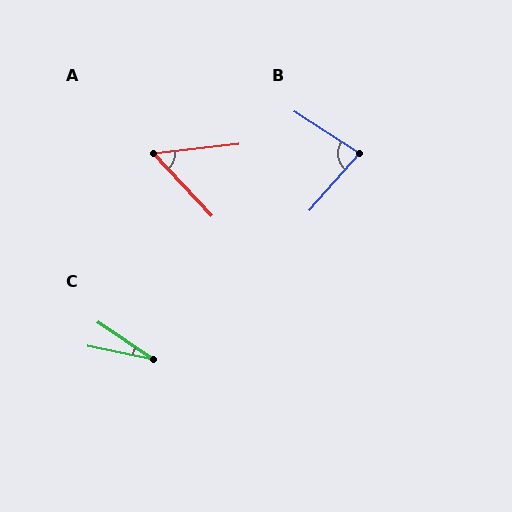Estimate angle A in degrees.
Approximately 53 degrees.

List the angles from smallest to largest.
C (23°), A (53°), B (82°).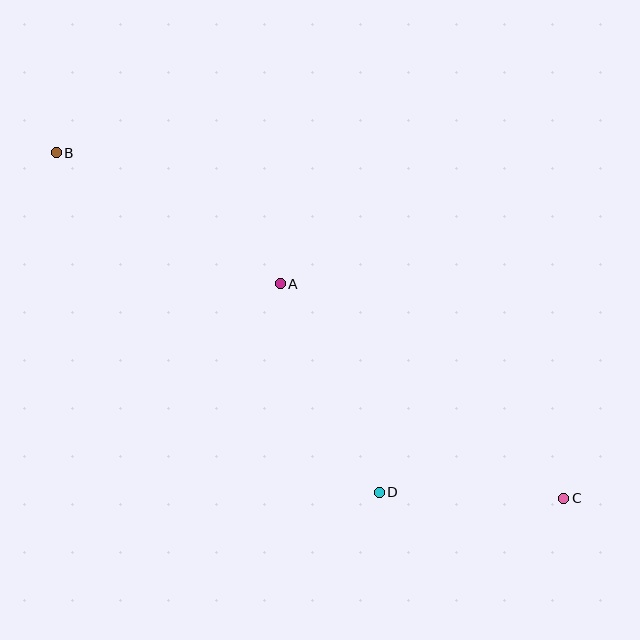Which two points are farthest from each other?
Points B and C are farthest from each other.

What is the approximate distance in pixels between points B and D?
The distance between B and D is approximately 469 pixels.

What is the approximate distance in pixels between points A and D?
The distance between A and D is approximately 231 pixels.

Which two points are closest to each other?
Points C and D are closest to each other.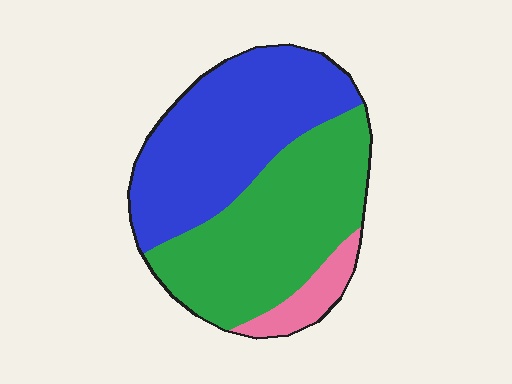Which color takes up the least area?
Pink, at roughly 10%.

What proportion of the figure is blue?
Blue covers about 45% of the figure.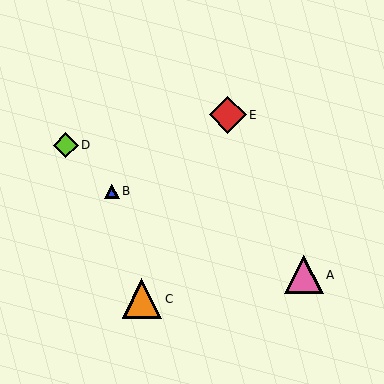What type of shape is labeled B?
Shape B is a blue triangle.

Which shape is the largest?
The orange triangle (labeled C) is the largest.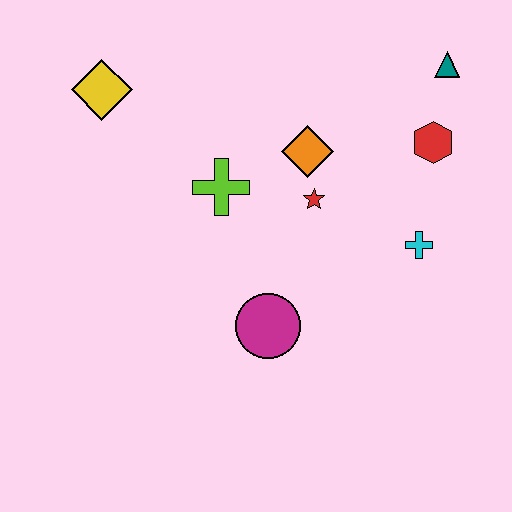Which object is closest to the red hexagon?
The teal triangle is closest to the red hexagon.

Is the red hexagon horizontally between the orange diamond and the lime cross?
No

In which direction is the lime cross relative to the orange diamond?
The lime cross is to the left of the orange diamond.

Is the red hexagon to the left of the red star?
No